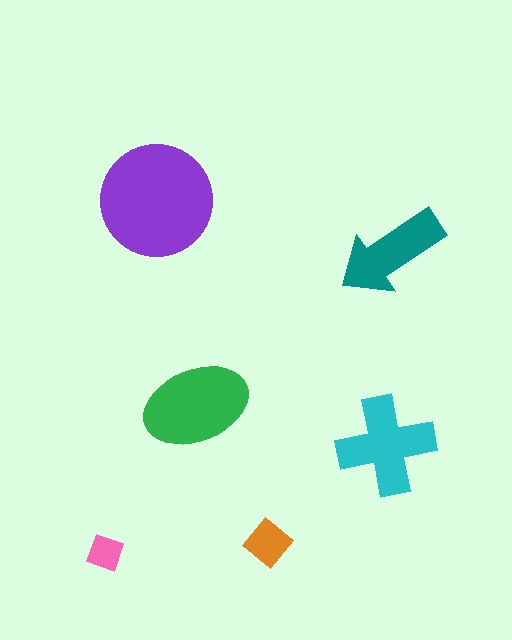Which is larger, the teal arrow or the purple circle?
The purple circle.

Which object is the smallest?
The pink diamond.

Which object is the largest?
The purple circle.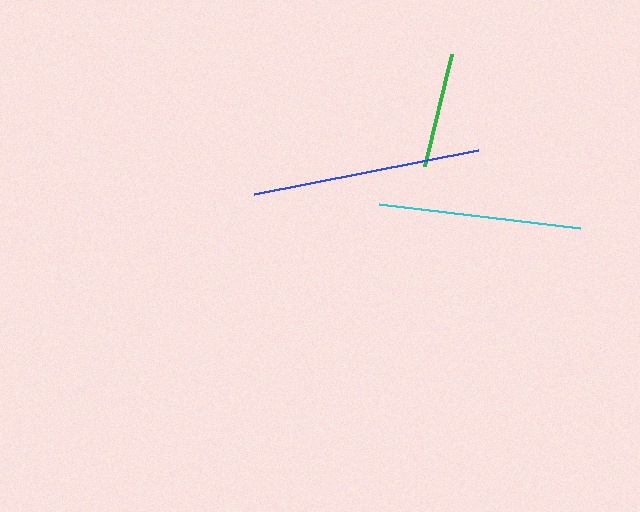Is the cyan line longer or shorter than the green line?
The cyan line is longer than the green line.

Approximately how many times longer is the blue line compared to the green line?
The blue line is approximately 2.0 times the length of the green line.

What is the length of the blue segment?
The blue segment is approximately 228 pixels long.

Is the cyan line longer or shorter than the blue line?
The blue line is longer than the cyan line.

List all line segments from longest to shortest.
From longest to shortest: blue, cyan, green.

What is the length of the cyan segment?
The cyan segment is approximately 202 pixels long.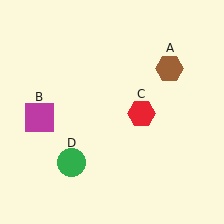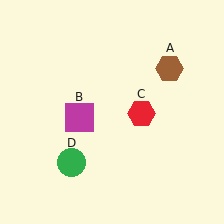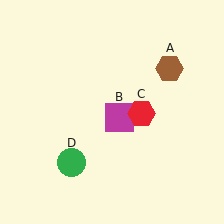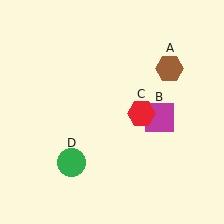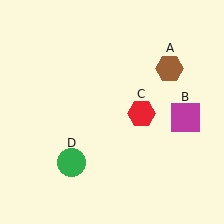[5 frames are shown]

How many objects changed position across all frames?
1 object changed position: magenta square (object B).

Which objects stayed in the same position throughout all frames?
Brown hexagon (object A) and red hexagon (object C) and green circle (object D) remained stationary.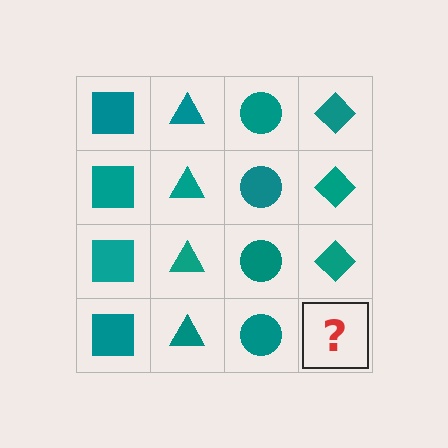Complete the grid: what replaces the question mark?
The question mark should be replaced with a teal diamond.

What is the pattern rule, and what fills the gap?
The rule is that each column has a consistent shape. The gap should be filled with a teal diamond.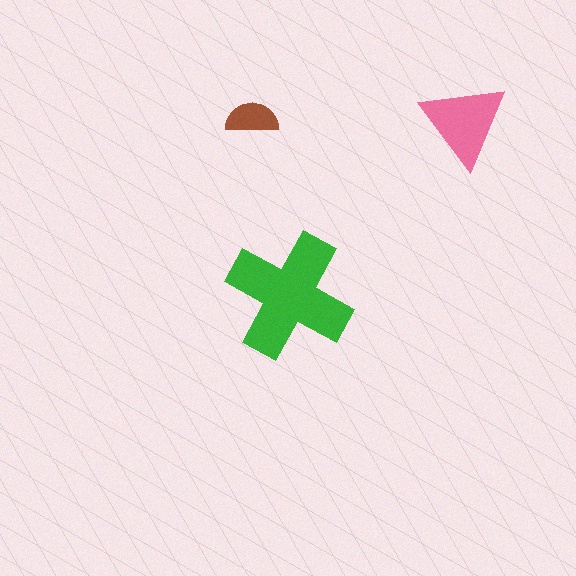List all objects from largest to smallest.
The green cross, the pink triangle, the brown semicircle.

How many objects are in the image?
There are 3 objects in the image.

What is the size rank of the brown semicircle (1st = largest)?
3rd.